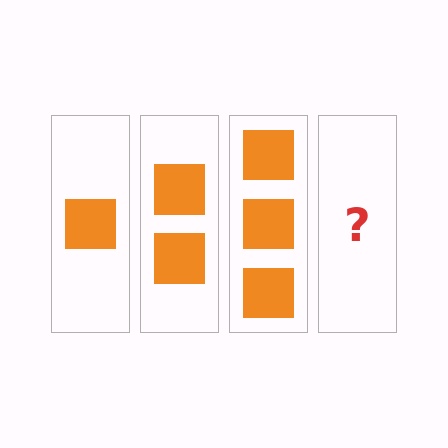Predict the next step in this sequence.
The next step is 4 squares.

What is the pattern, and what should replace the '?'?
The pattern is that each step adds one more square. The '?' should be 4 squares.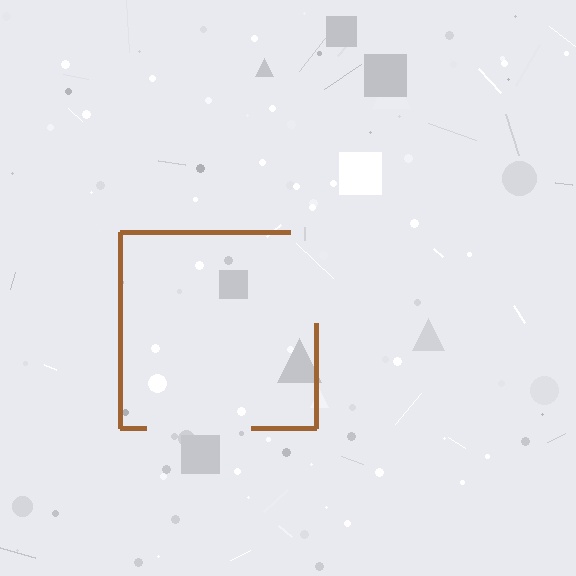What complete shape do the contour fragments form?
The contour fragments form a square.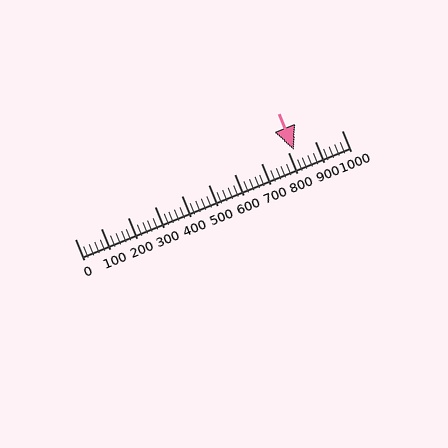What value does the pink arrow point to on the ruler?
The pink arrow points to approximately 820.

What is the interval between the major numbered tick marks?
The major tick marks are spaced 100 units apart.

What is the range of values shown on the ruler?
The ruler shows values from 0 to 1000.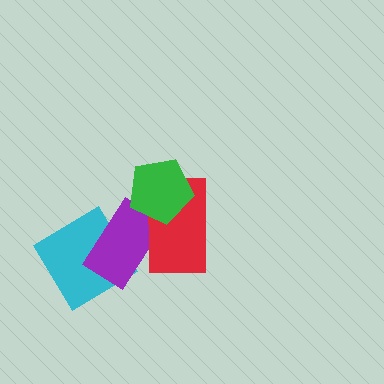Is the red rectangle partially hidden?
Yes, it is partially covered by another shape.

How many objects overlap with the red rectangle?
2 objects overlap with the red rectangle.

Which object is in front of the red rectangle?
The green pentagon is in front of the red rectangle.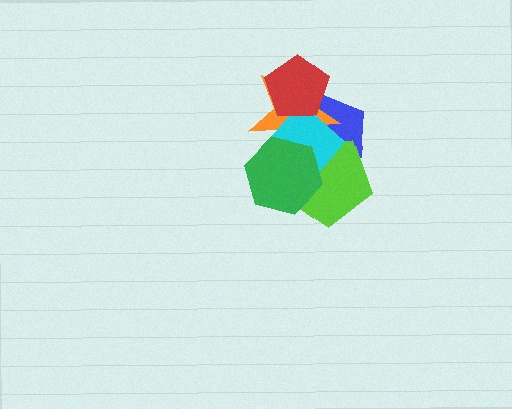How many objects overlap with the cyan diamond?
5 objects overlap with the cyan diamond.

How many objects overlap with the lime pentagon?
4 objects overlap with the lime pentagon.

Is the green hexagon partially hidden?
No, no other shape covers it.